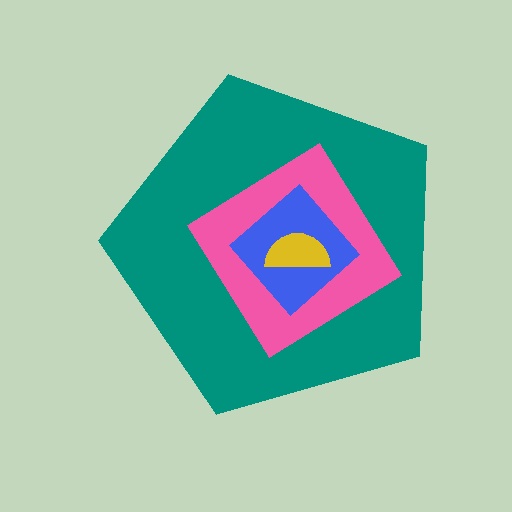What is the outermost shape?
The teal pentagon.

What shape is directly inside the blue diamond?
The yellow semicircle.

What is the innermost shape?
The yellow semicircle.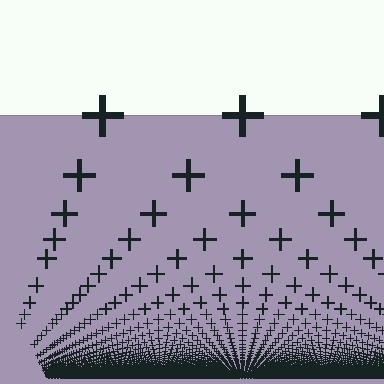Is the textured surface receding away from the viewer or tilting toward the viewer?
The surface appears to tilt toward the viewer. Texture elements get larger and sparser toward the top.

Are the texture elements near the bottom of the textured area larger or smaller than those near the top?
Smaller. The gradient is inverted — elements near the bottom are smaller and denser.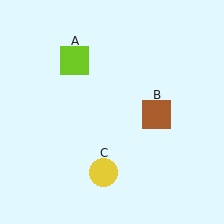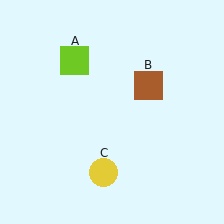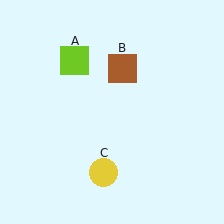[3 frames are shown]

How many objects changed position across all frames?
1 object changed position: brown square (object B).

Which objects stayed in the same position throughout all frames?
Lime square (object A) and yellow circle (object C) remained stationary.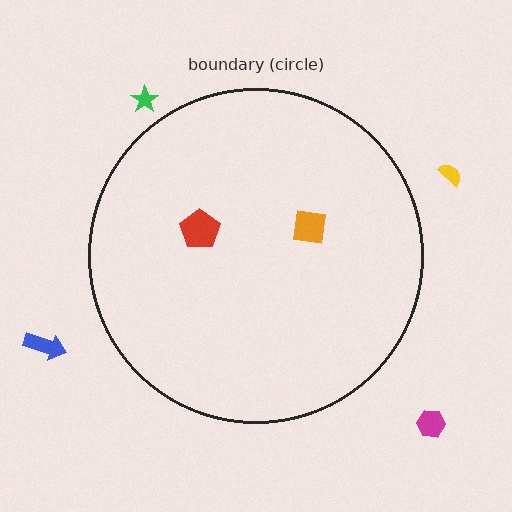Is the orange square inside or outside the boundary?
Inside.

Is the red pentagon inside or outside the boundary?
Inside.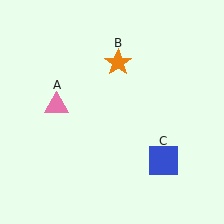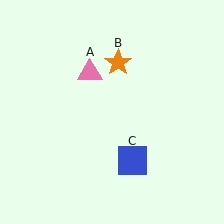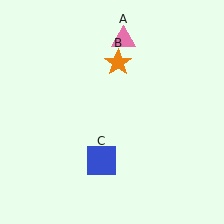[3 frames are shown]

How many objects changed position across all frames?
2 objects changed position: pink triangle (object A), blue square (object C).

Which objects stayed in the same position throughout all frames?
Orange star (object B) remained stationary.